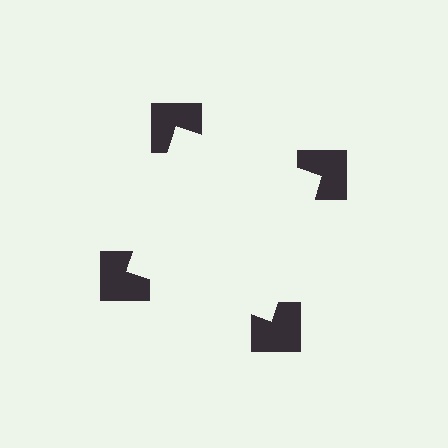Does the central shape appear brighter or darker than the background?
It typically appears slightly brighter than the background, even though no actual brightness change is drawn.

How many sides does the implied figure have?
4 sides.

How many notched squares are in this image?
There are 4 — one at each vertex of the illusory square.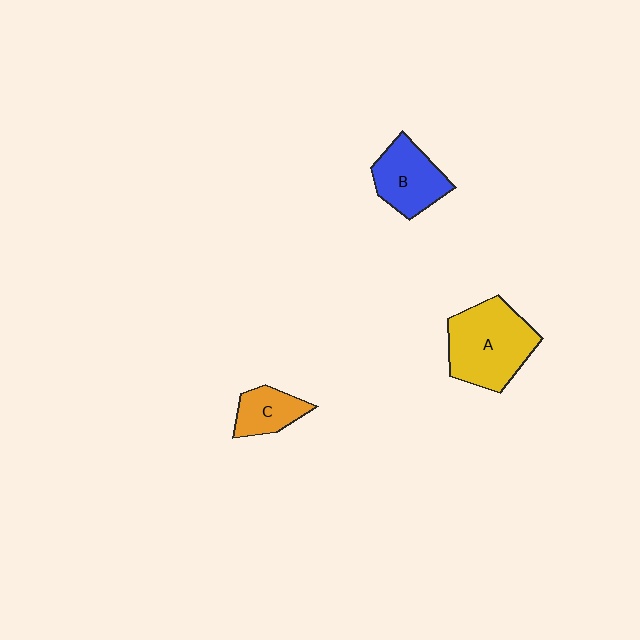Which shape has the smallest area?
Shape C (orange).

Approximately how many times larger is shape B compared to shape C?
Approximately 1.5 times.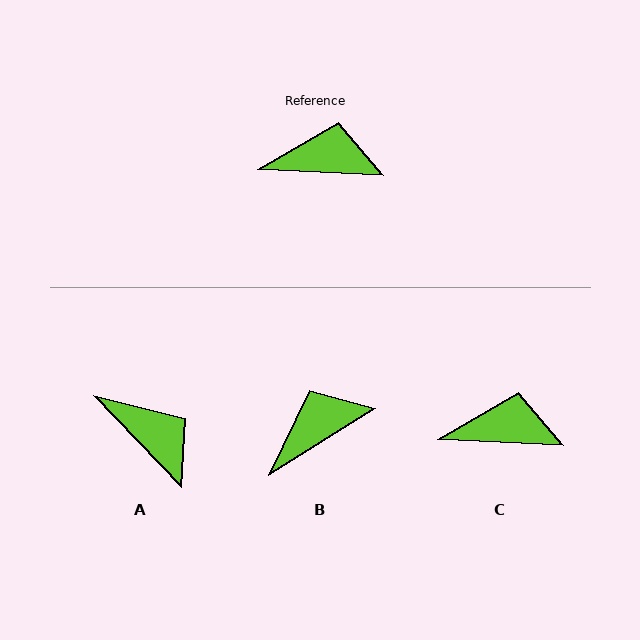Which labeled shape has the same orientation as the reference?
C.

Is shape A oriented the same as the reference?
No, it is off by about 44 degrees.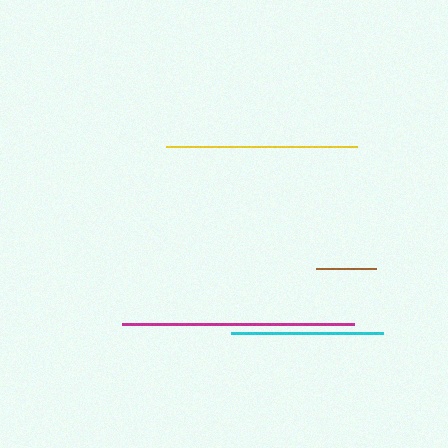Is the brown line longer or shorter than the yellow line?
The yellow line is longer than the brown line.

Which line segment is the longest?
The magenta line is the longest at approximately 232 pixels.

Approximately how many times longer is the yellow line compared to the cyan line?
The yellow line is approximately 1.3 times the length of the cyan line.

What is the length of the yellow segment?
The yellow segment is approximately 191 pixels long.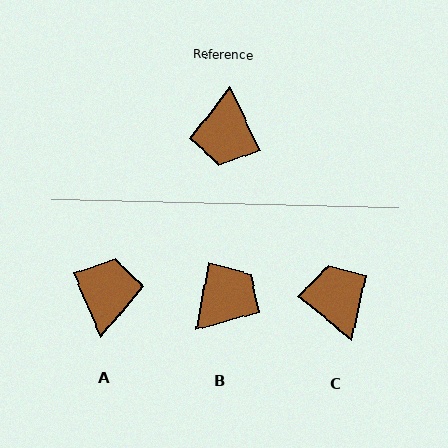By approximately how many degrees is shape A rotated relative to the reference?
Approximately 178 degrees counter-clockwise.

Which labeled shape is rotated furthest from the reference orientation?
A, about 178 degrees away.